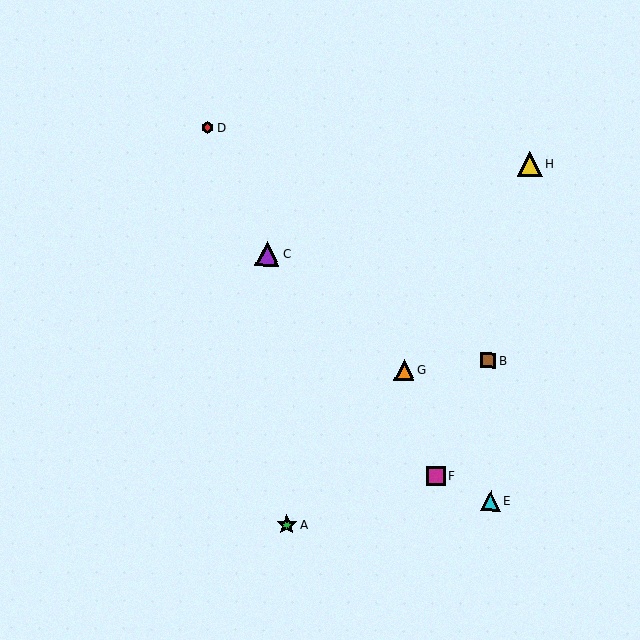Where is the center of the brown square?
The center of the brown square is at (488, 361).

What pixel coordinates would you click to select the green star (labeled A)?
Click at (287, 524) to select the green star A.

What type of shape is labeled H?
Shape H is a yellow triangle.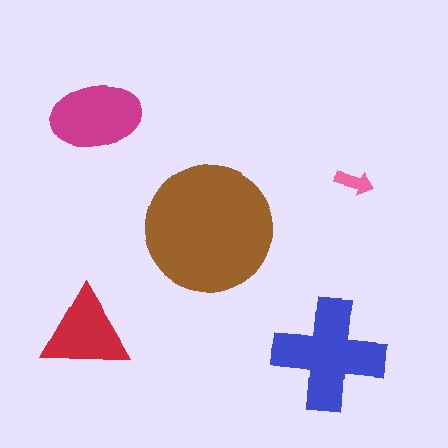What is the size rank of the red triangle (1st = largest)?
4th.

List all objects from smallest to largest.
The pink arrow, the red triangle, the magenta ellipse, the blue cross, the brown circle.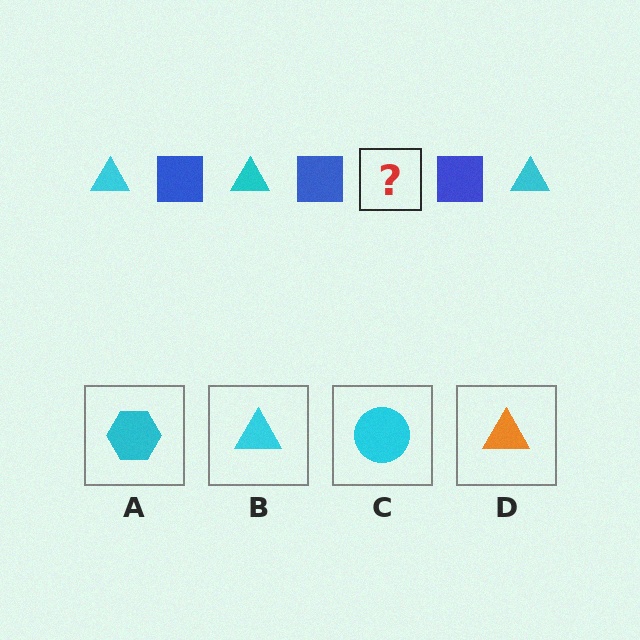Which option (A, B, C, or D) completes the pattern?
B.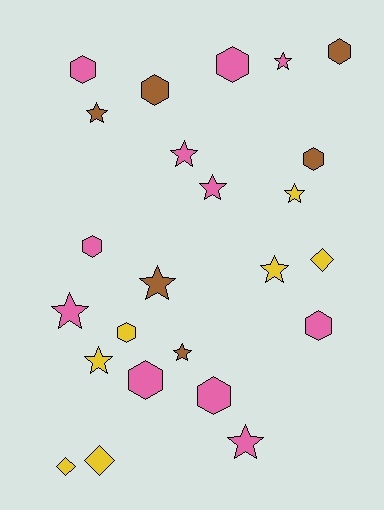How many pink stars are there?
There are 5 pink stars.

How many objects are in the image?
There are 24 objects.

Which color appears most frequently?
Pink, with 11 objects.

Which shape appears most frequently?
Star, with 11 objects.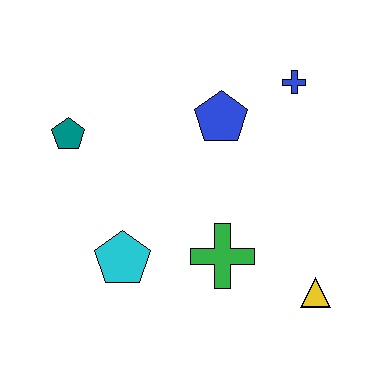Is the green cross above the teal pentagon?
No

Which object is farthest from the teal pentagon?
The yellow triangle is farthest from the teal pentagon.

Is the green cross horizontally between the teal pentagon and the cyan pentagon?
No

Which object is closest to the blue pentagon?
The blue cross is closest to the blue pentagon.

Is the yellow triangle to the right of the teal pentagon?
Yes